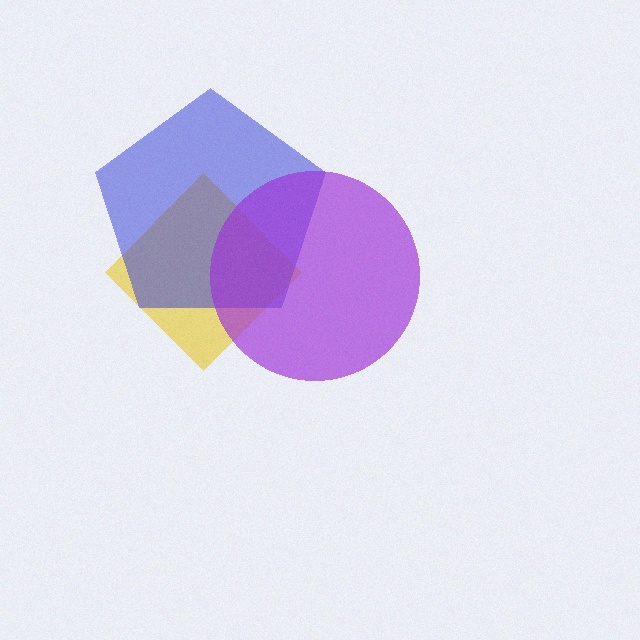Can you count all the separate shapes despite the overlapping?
Yes, there are 3 separate shapes.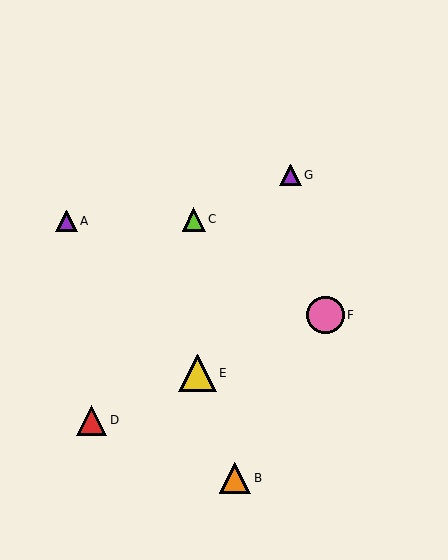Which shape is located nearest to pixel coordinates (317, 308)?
The pink circle (labeled F) at (325, 315) is nearest to that location.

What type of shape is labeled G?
Shape G is a purple triangle.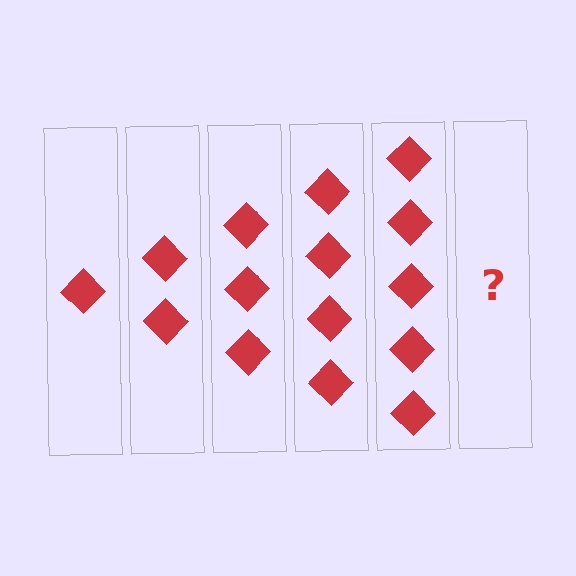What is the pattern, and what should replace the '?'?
The pattern is that each step adds one more diamond. The '?' should be 6 diamonds.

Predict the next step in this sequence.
The next step is 6 diamonds.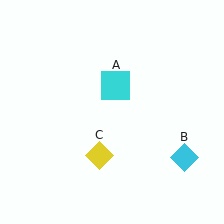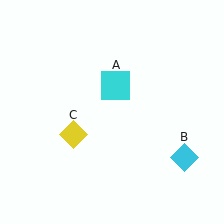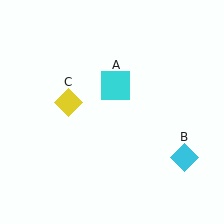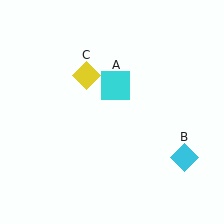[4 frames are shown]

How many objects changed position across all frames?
1 object changed position: yellow diamond (object C).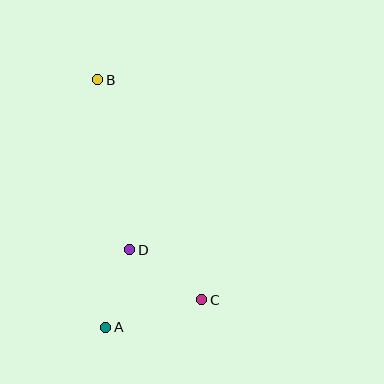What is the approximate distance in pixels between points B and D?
The distance between B and D is approximately 173 pixels.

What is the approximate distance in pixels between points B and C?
The distance between B and C is approximately 243 pixels.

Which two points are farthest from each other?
Points A and B are farthest from each other.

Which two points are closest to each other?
Points A and D are closest to each other.